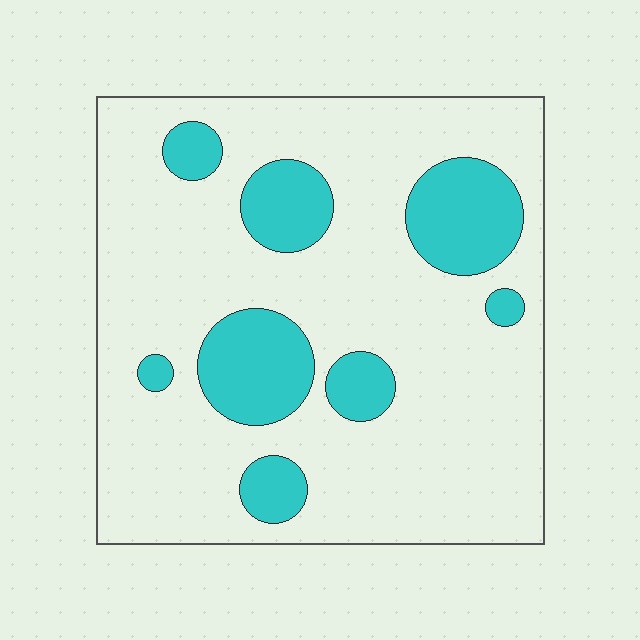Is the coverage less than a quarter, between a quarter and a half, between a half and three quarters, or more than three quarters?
Less than a quarter.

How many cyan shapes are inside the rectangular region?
8.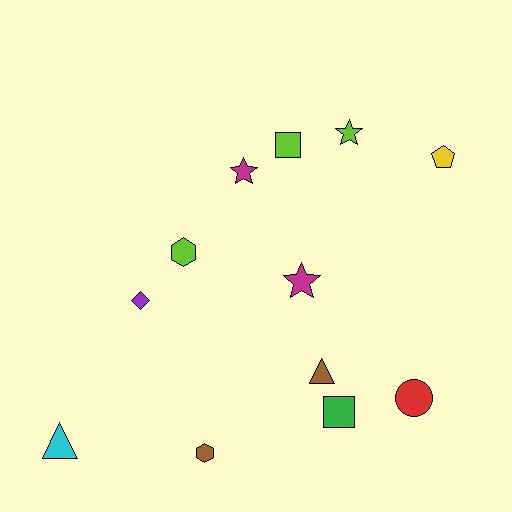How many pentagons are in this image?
There is 1 pentagon.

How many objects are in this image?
There are 12 objects.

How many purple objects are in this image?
There is 1 purple object.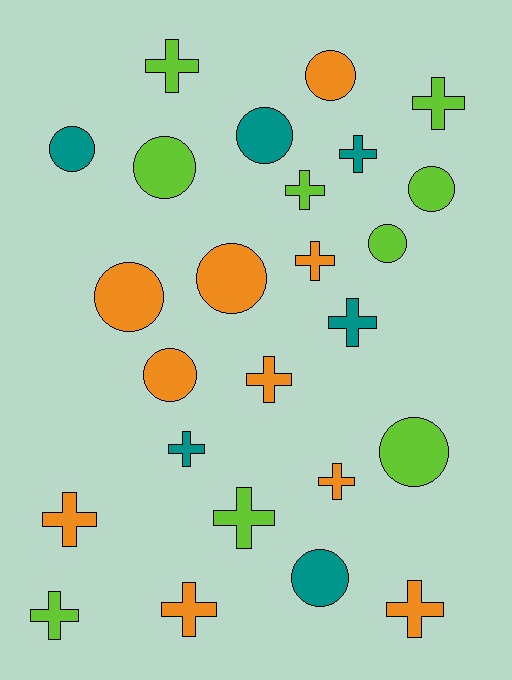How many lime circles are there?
There are 4 lime circles.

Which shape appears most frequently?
Cross, with 14 objects.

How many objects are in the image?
There are 25 objects.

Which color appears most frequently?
Orange, with 10 objects.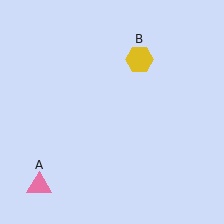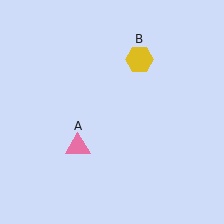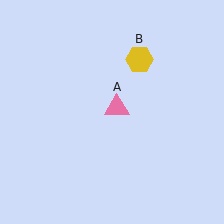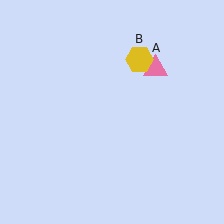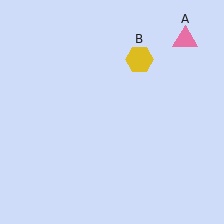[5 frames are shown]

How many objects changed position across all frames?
1 object changed position: pink triangle (object A).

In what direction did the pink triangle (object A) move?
The pink triangle (object A) moved up and to the right.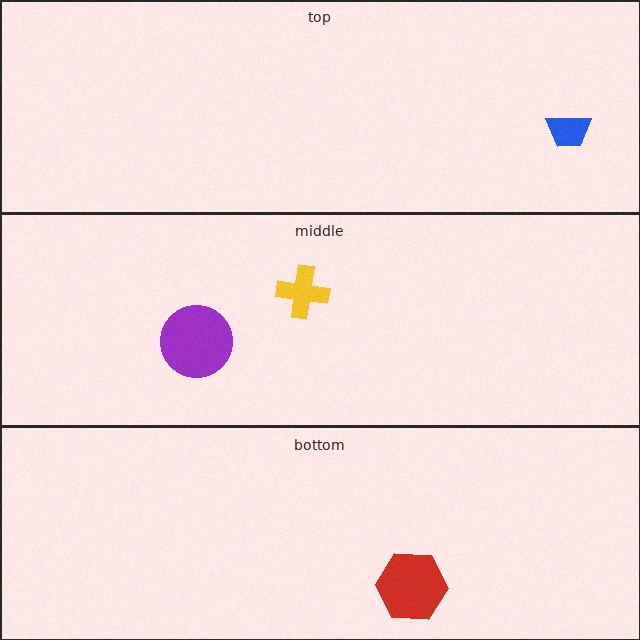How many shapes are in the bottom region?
1.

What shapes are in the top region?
The blue trapezoid.